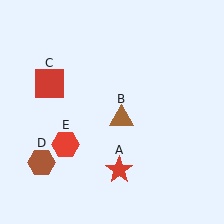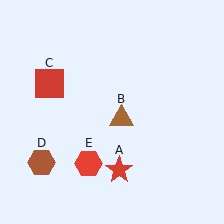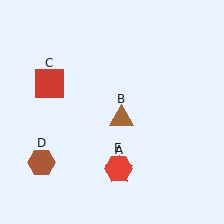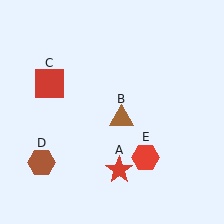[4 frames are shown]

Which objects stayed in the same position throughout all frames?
Red star (object A) and brown triangle (object B) and red square (object C) and brown hexagon (object D) remained stationary.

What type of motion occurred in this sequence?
The red hexagon (object E) rotated counterclockwise around the center of the scene.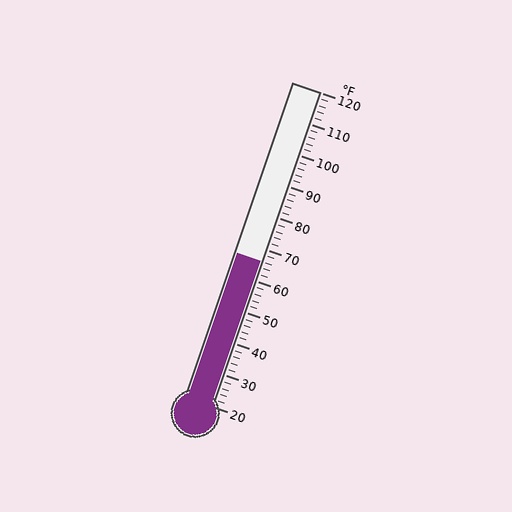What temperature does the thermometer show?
The thermometer shows approximately 66°F.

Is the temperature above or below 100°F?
The temperature is below 100°F.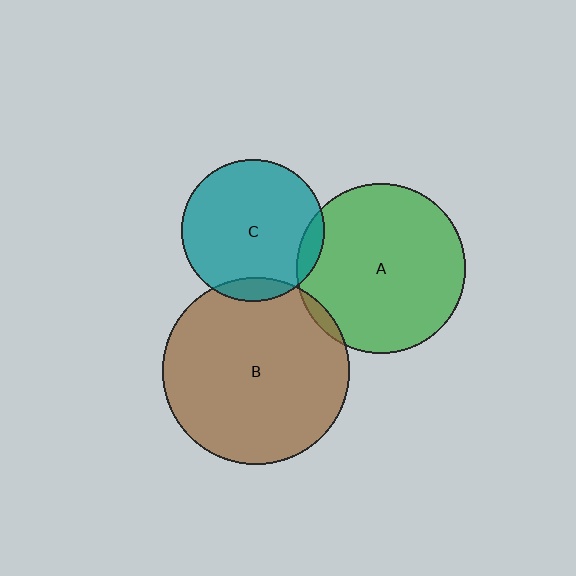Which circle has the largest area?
Circle B (brown).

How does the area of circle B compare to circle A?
Approximately 1.2 times.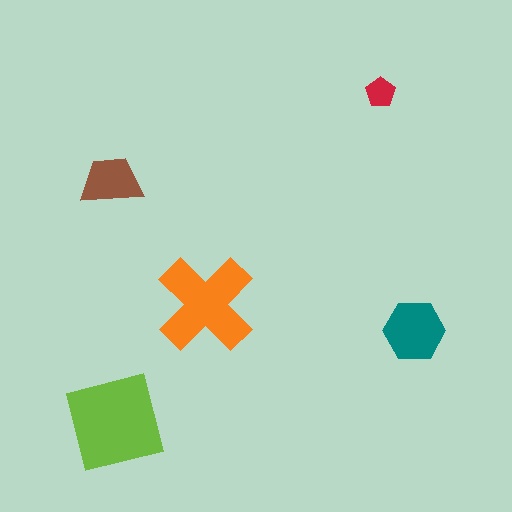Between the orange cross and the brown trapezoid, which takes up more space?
The orange cross.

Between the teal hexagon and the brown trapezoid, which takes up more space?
The teal hexagon.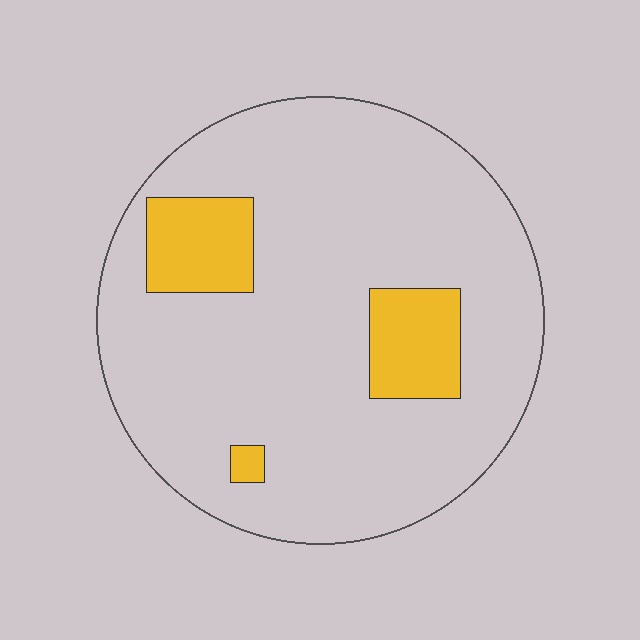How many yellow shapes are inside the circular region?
3.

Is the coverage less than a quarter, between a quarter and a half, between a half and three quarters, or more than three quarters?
Less than a quarter.